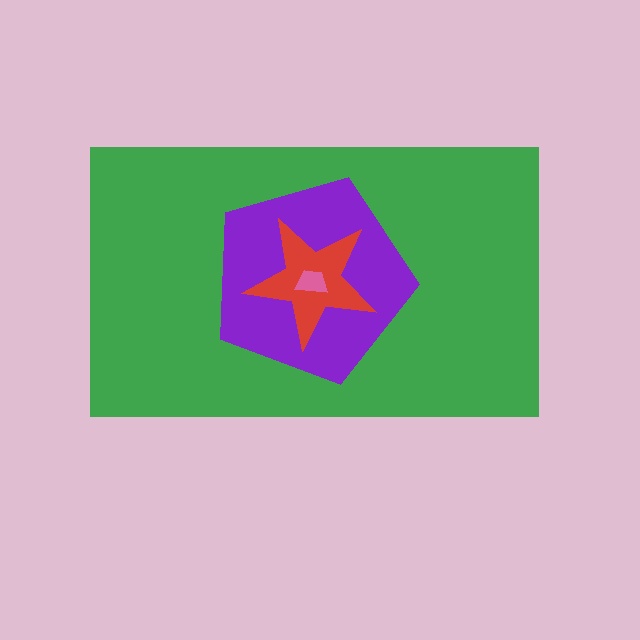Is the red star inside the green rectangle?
Yes.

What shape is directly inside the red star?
The pink trapezoid.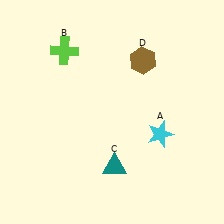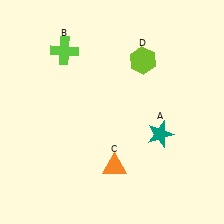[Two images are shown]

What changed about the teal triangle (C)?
In Image 1, C is teal. In Image 2, it changed to orange.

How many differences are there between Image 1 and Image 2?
There are 3 differences between the two images.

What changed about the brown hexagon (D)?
In Image 1, D is brown. In Image 2, it changed to lime.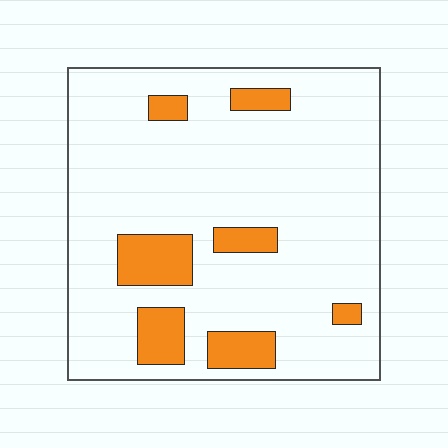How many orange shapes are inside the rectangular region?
7.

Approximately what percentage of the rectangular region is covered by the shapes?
Approximately 15%.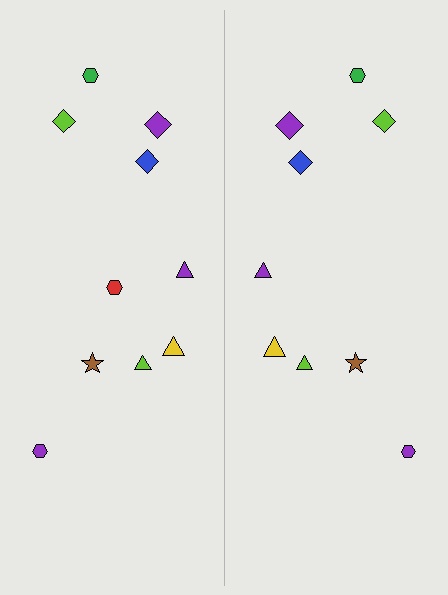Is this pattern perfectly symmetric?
No, the pattern is not perfectly symmetric. A red hexagon is missing from the right side.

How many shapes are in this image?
There are 19 shapes in this image.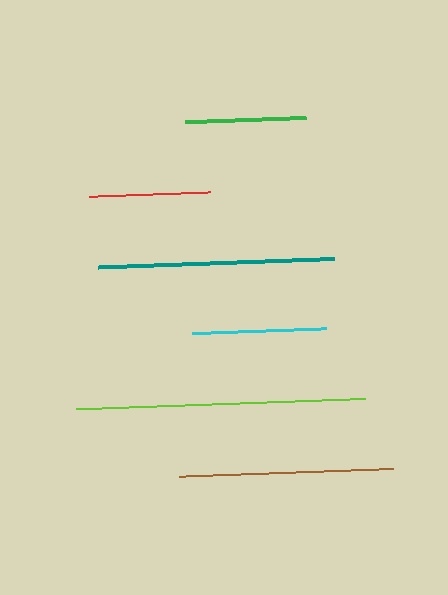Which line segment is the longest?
The lime line is the longest at approximately 289 pixels.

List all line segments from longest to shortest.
From longest to shortest: lime, teal, brown, cyan, red, green.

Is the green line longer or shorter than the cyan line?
The cyan line is longer than the green line.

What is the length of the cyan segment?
The cyan segment is approximately 134 pixels long.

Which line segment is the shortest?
The green line is the shortest at approximately 121 pixels.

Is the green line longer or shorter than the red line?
The red line is longer than the green line.